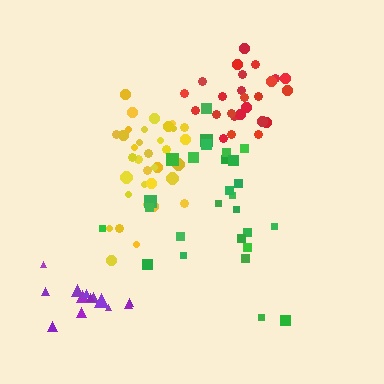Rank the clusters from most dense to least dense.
yellow, red, purple, green.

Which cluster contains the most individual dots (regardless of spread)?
Yellow (35).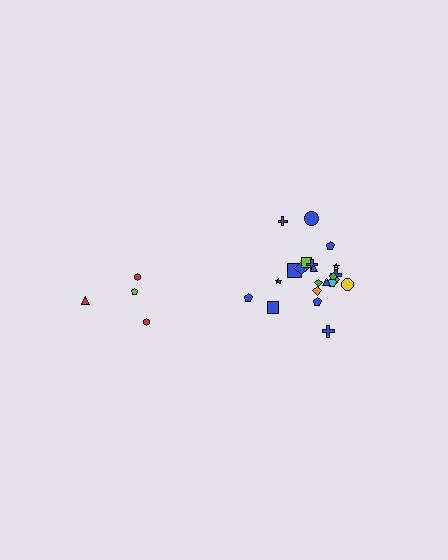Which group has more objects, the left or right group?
The right group.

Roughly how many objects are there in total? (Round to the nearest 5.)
Roughly 25 objects in total.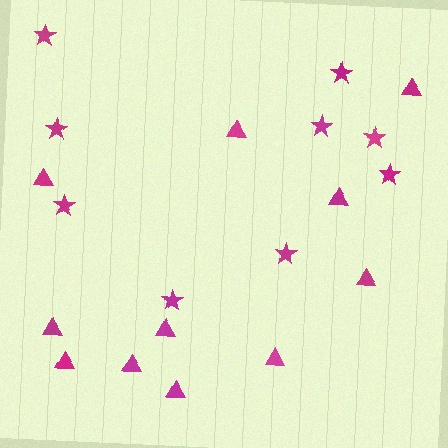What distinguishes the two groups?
There are 2 groups: one group of stars (9) and one group of triangles (11).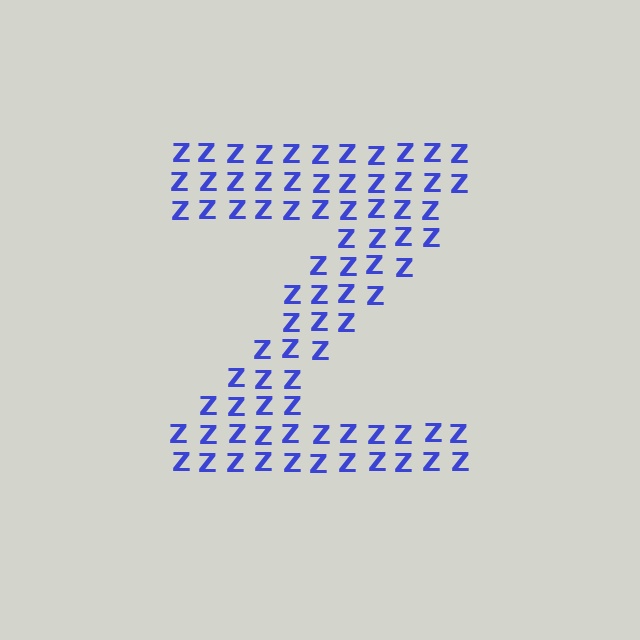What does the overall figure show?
The overall figure shows the letter Z.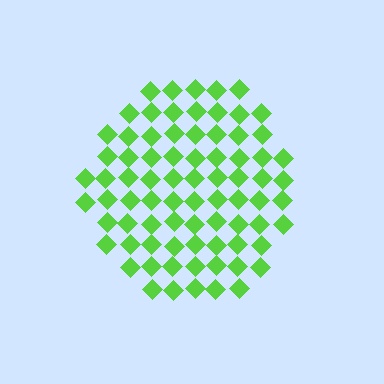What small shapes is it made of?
It is made of small diamonds.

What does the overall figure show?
The overall figure shows a hexagon.